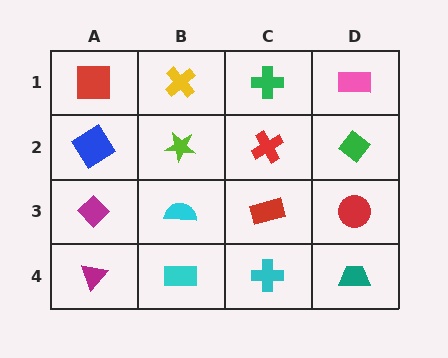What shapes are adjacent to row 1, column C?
A red cross (row 2, column C), a yellow cross (row 1, column B), a pink rectangle (row 1, column D).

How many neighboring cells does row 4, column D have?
2.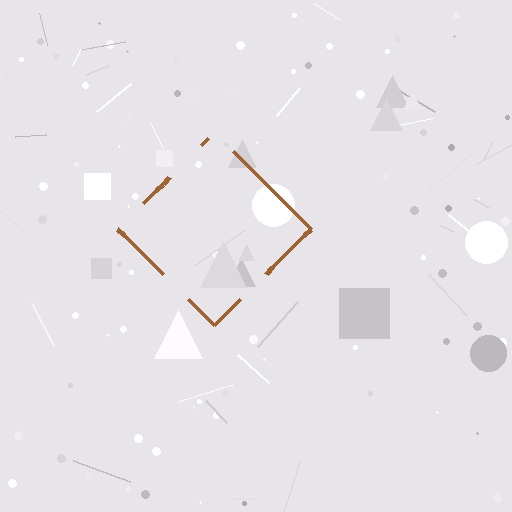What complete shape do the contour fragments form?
The contour fragments form a diamond.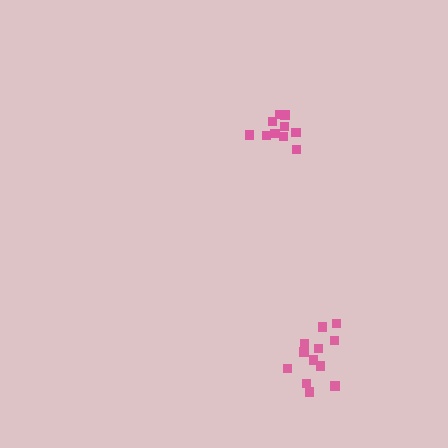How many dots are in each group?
Group 1: 10 dots, Group 2: 12 dots (22 total).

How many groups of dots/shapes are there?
There are 2 groups.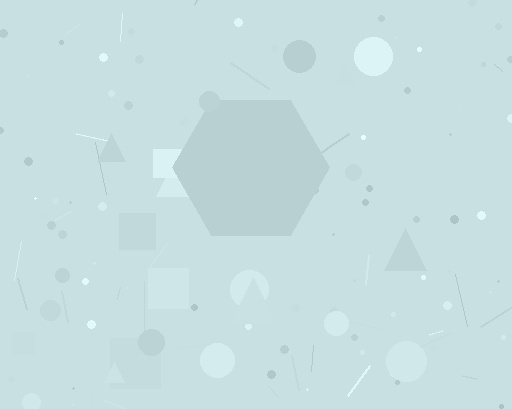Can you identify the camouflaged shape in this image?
The camouflaged shape is a hexagon.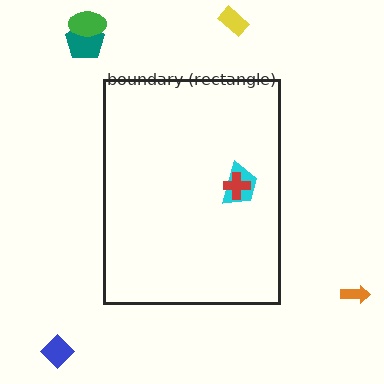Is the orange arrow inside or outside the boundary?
Outside.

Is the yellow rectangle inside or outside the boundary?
Outside.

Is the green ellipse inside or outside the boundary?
Outside.